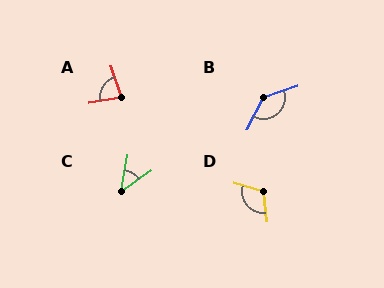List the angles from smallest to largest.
C (45°), A (82°), D (112°), B (135°).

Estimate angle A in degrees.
Approximately 82 degrees.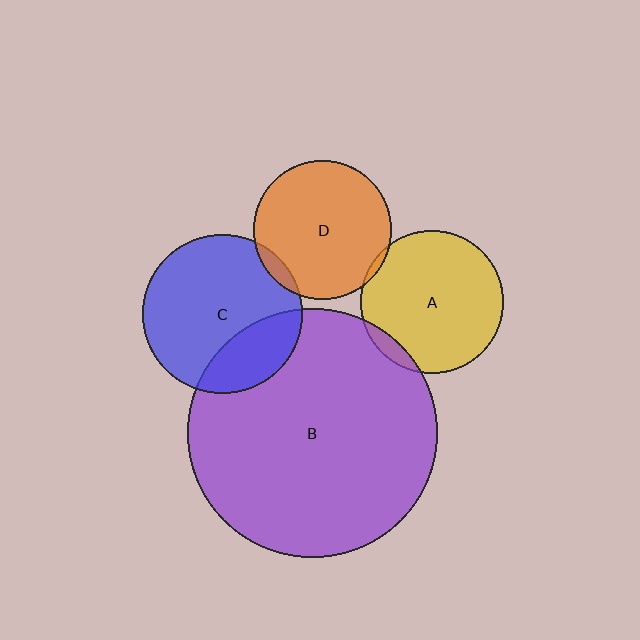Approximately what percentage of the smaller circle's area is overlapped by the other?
Approximately 25%.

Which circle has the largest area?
Circle B (purple).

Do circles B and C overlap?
Yes.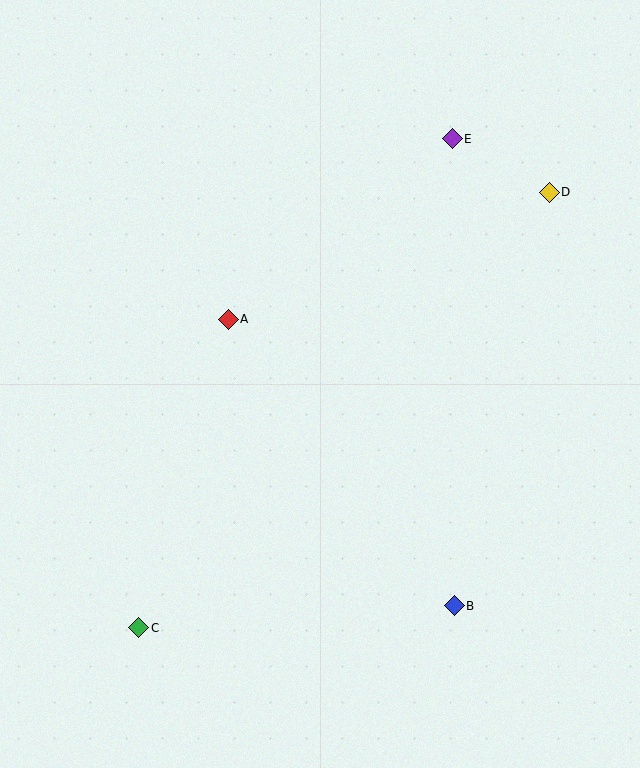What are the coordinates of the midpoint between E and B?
The midpoint between E and B is at (453, 372).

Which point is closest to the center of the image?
Point A at (228, 319) is closest to the center.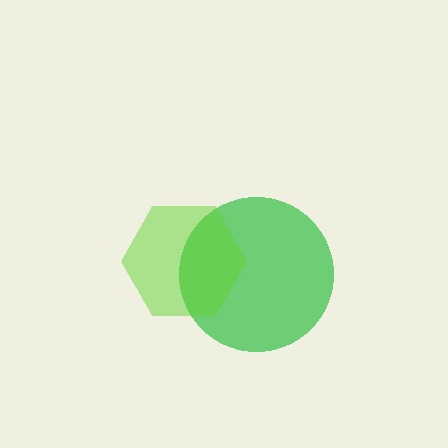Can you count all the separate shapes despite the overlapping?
Yes, there are 2 separate shapes.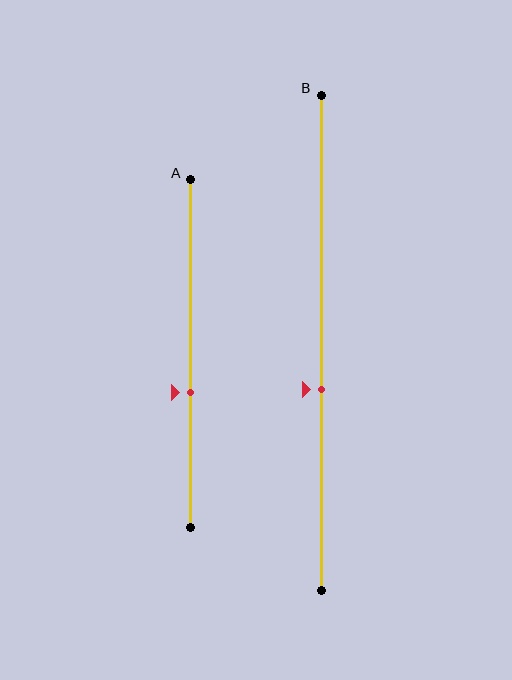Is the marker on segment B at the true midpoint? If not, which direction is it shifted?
No, the marker on segment B is shifted downward by about 9% of the segment length.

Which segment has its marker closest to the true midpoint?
Segment B has its marker closest to the true midpoint.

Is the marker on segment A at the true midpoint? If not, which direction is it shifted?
No, the marker on segment A is shifted downward by about 11% of the segment length.